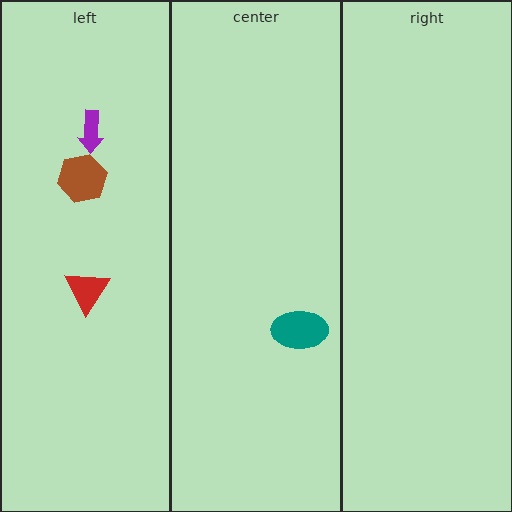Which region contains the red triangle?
The left region.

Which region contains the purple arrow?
The left region.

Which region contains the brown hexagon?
The left region.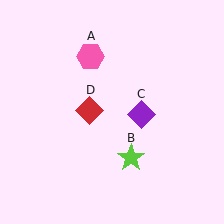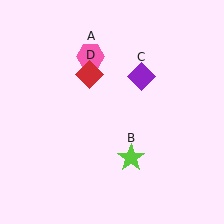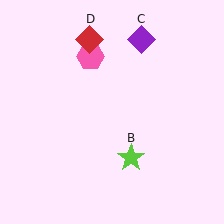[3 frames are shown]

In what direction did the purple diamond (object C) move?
The purple diamond (object C) moved up.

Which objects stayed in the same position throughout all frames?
Pink hexagon (object A) and lime star (object B) remained stationary.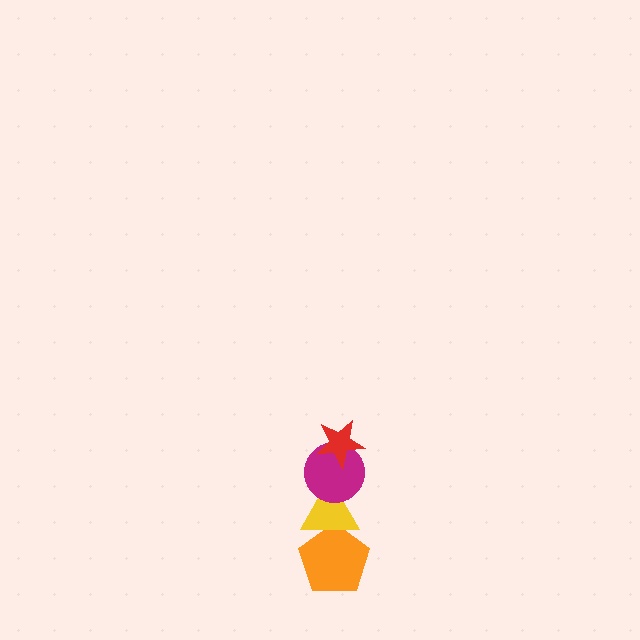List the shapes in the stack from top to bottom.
From top to bottom: the red star, the magenta circle, the yellow triangle, the orange pentagon.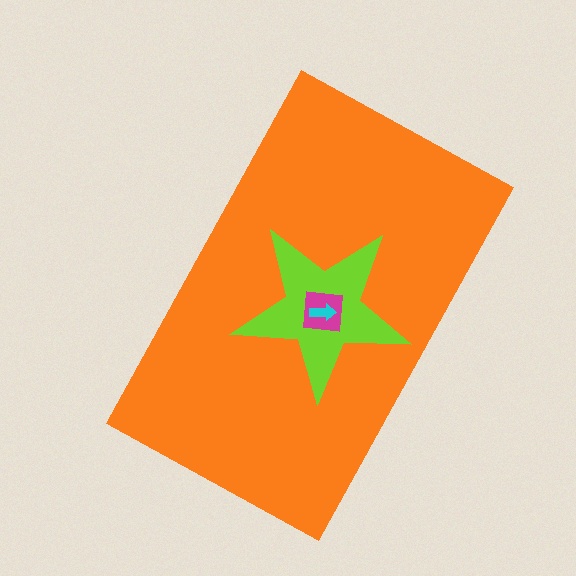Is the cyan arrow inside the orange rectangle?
Yes.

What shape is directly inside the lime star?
The magenta square.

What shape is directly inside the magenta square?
The cyan arrow.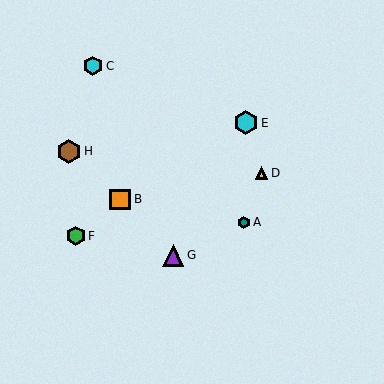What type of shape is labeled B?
Shape B is an orange square.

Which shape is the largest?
The cyan hexagon (labeled E) is the largest.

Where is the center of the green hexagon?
The center of the green hexagon is at (76, 236).